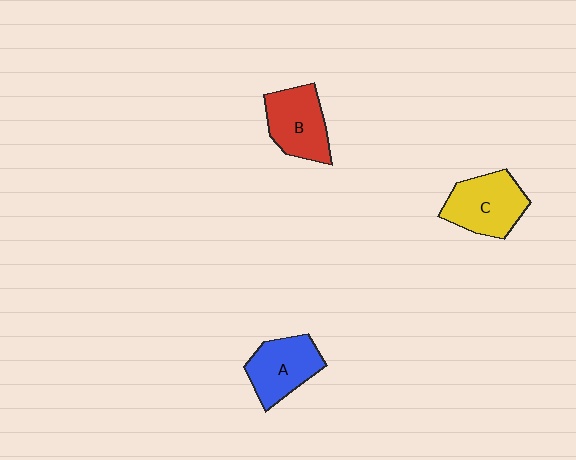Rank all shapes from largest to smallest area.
From largest to smallest: C (yellow), B (red), A (blue).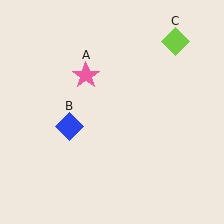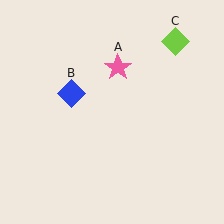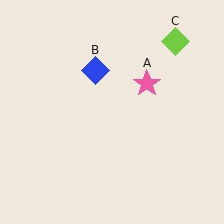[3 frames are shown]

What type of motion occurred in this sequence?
The pink star (object A), blue diamond (object B) rotated clockwise around the center of the scene.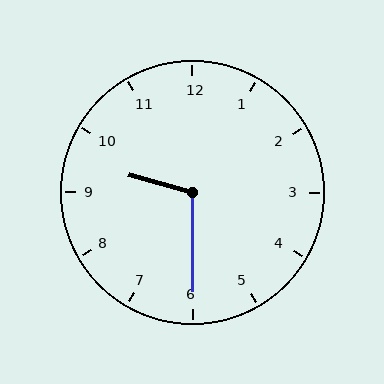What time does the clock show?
9:30.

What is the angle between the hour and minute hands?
Approximately 105 degrees.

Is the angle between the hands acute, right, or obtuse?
It is obtuse.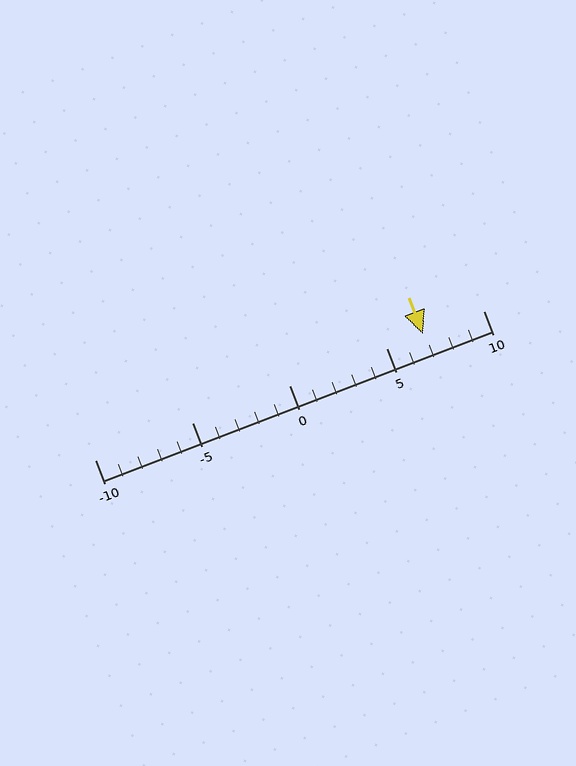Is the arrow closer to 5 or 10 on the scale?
The arrow is closer to 5.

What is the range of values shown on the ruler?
The ruler shows values from -10 to 10.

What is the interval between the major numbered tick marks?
The major tick marks are spaced 5 units apart.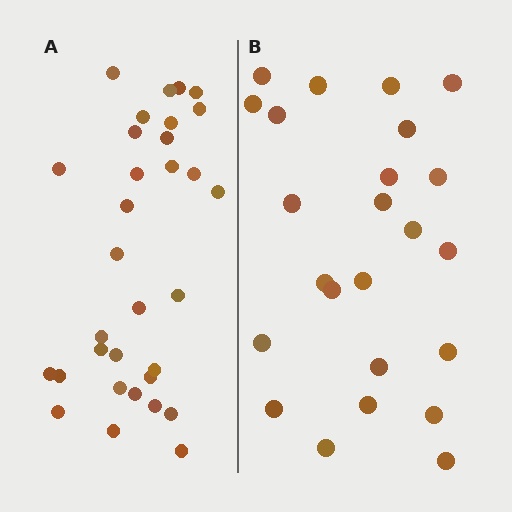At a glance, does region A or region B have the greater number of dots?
Region A (the left region) has more dots.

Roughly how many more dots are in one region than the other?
Region A has roughly 8 or so more dots than region B.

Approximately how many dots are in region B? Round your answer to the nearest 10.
About 20 dots. (The exact count is 24, which rounds to 20.)